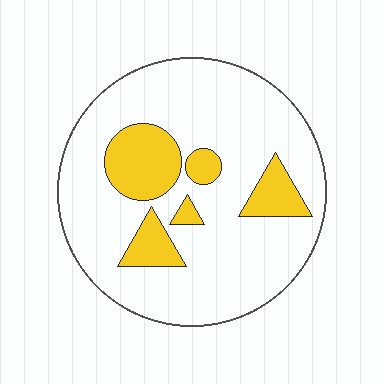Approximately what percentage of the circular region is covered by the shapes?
Approximately 20%.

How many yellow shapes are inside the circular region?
5.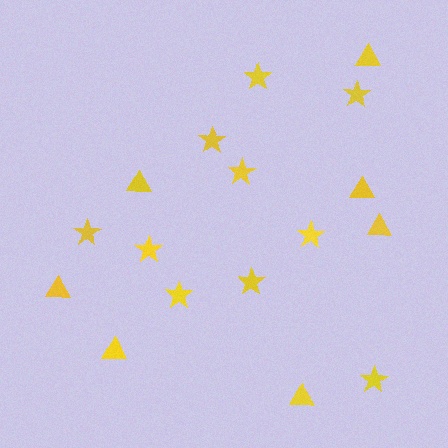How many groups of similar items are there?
There are 2 groups: one group of stars (10) and one group of triangles (7).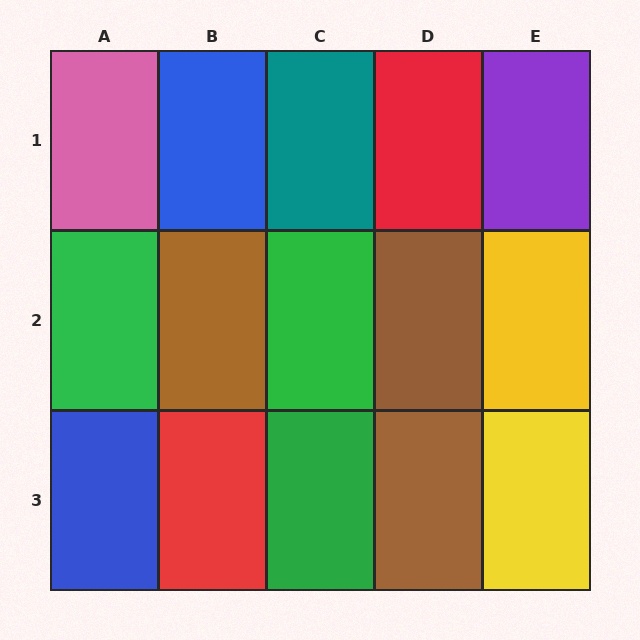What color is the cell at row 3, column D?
Brown.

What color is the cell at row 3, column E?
Yellow.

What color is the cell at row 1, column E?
Purple.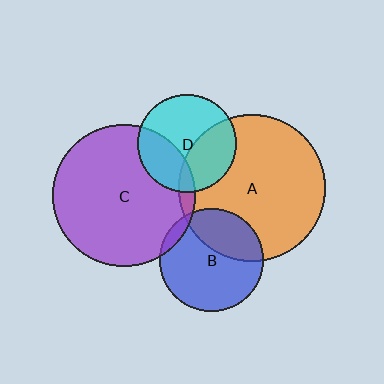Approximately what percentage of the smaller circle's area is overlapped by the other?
Approximately 5%.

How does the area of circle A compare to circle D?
Approximately 2.2 times.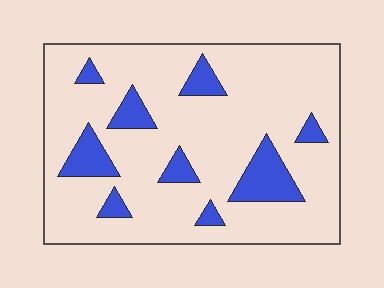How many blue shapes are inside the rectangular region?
9.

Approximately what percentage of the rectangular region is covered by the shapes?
Approximately 15%.